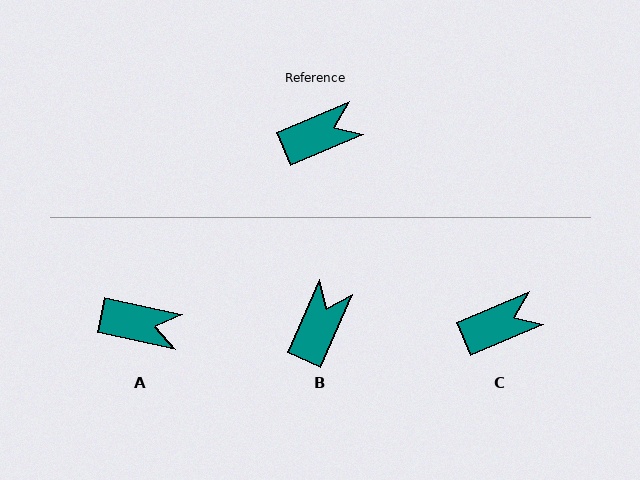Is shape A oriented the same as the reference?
No, it is off by about 35 degrees.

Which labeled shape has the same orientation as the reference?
C.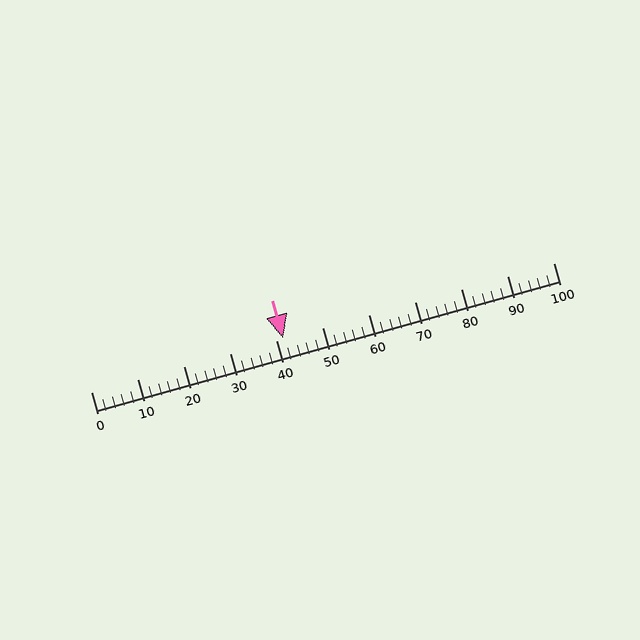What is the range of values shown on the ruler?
The ruler shows values from 0 to 100.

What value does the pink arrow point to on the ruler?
The pink arrow points to approximately 42.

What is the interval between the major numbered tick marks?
The major tick marks are spaced 10 units apart.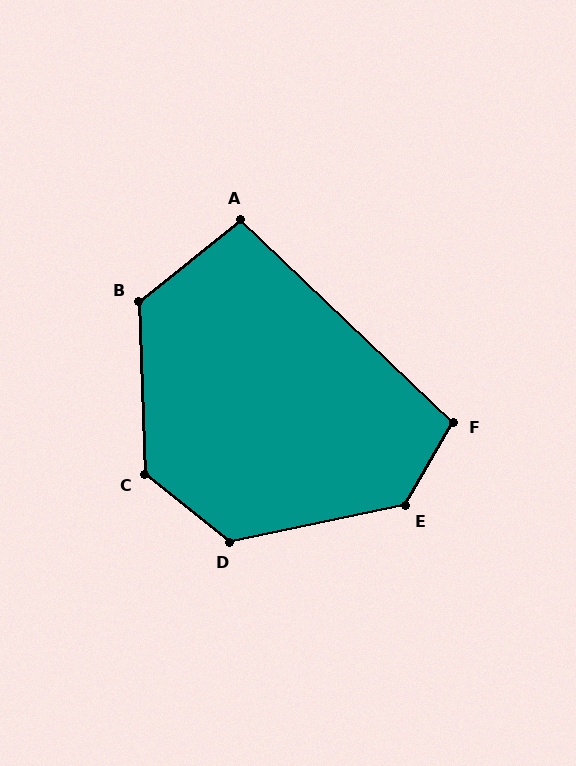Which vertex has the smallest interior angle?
A, at approximately 98 degrees.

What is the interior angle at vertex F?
Approximately 104 degrees (obtuse).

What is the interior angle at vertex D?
Approximately 129 degrees (obtuse).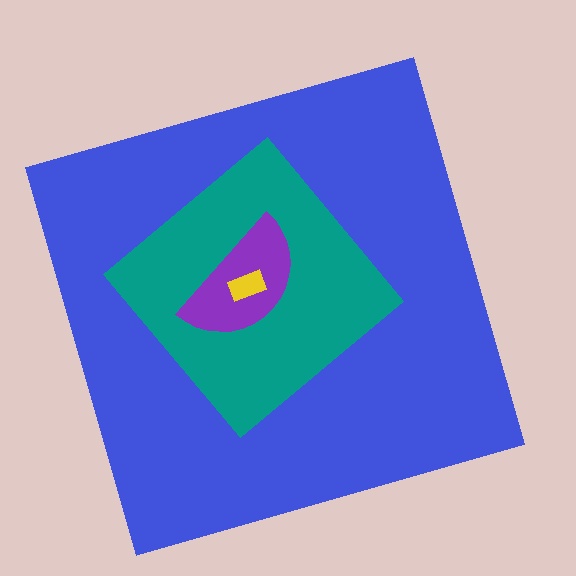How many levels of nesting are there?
4.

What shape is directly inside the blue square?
The teal diamond.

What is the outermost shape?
The blue square.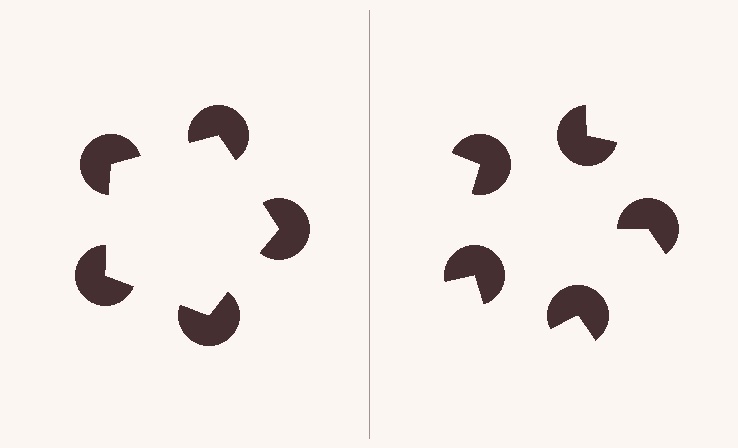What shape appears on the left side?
An illusory pentagon.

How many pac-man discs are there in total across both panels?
10 — 5 on each side.